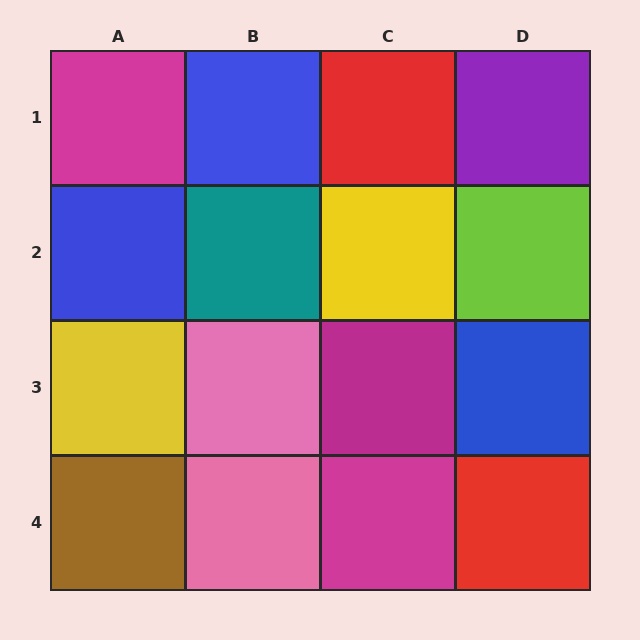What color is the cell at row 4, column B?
Pink.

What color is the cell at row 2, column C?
Yellow.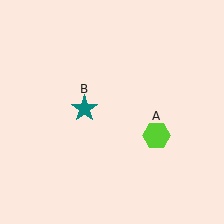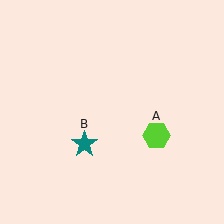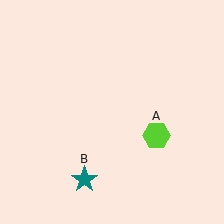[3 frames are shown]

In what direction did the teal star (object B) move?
The teal star (object B) moved down.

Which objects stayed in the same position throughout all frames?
Lime hexagon (object A) remained stationary.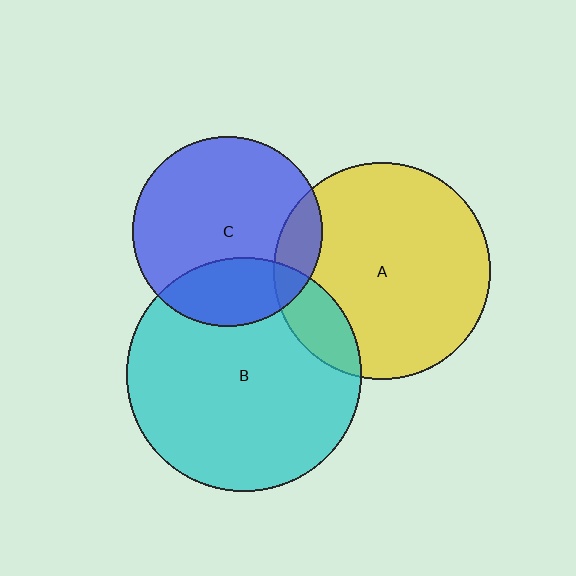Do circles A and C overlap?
Yes.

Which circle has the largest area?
Circle B (cyan).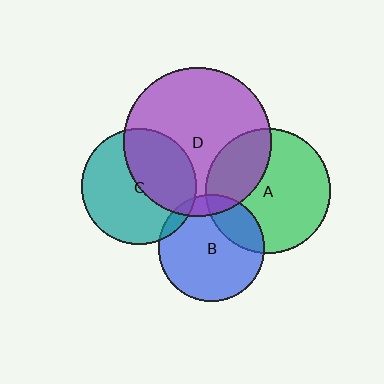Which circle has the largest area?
Circle D (purple).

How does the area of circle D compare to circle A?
Approximately 1.4 times.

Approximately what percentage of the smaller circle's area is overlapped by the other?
Approximately 40%.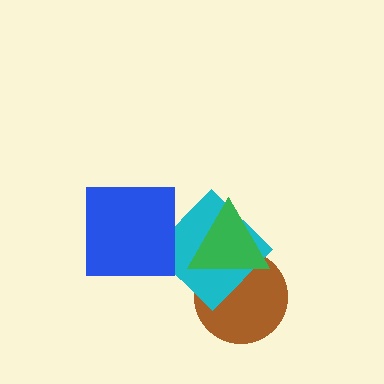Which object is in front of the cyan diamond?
The green triangle is in front of the cyan diamond.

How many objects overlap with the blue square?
0 objects overlap with the blue square.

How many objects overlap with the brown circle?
2 objects overlap with the brown circle.